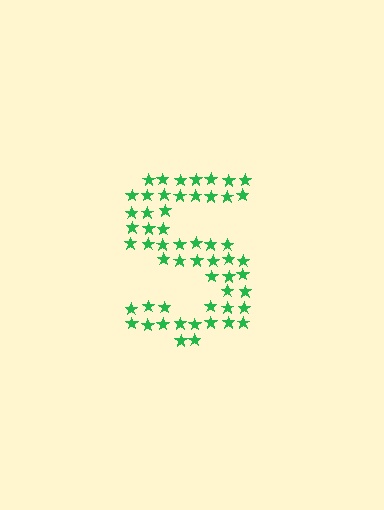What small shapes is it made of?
It is made of small stars.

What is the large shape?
The large shape is the letter S.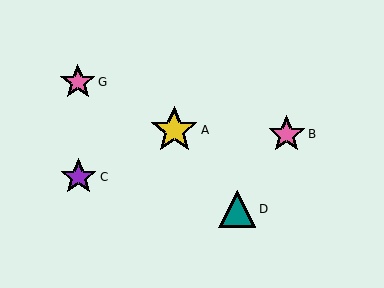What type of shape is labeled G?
Shape G is a pink star.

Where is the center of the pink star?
The center of the pink star is at (287, 134).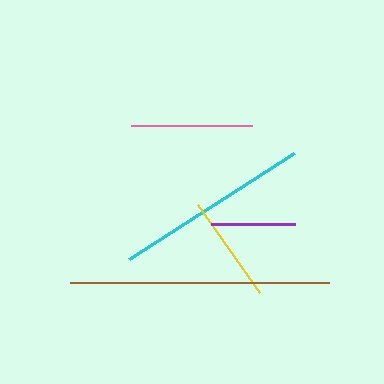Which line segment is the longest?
The brown line is the longest at approximately 259 pixels.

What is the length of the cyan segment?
The cyan segment is approximately 195 pixels long.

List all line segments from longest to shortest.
From longest to shortest: brown, cyan, pink, yellow, purple.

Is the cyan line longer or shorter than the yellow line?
The cyan line is longer than the yellow line.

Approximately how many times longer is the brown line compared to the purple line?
The brown line is approximately 3.1 times the length of the purple line.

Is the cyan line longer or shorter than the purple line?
The cyan line is longer than the purple line.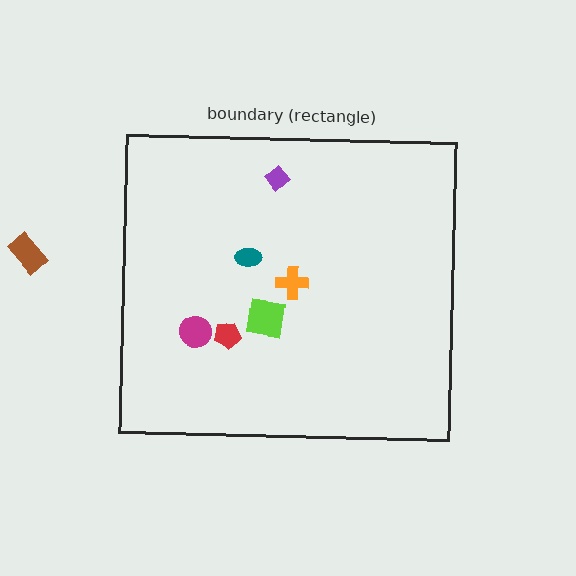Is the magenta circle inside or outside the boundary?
Inside.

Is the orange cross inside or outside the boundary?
Inside.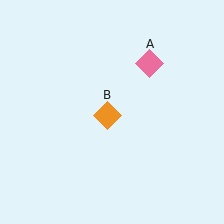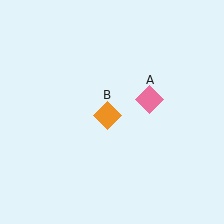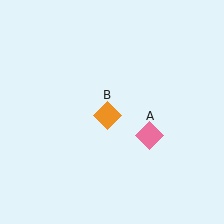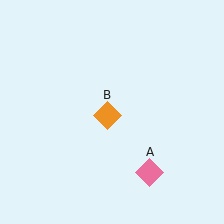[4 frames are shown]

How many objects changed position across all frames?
1 object changed position: pink diamond (object A).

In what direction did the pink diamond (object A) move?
The pink diamond (object A) moved down.